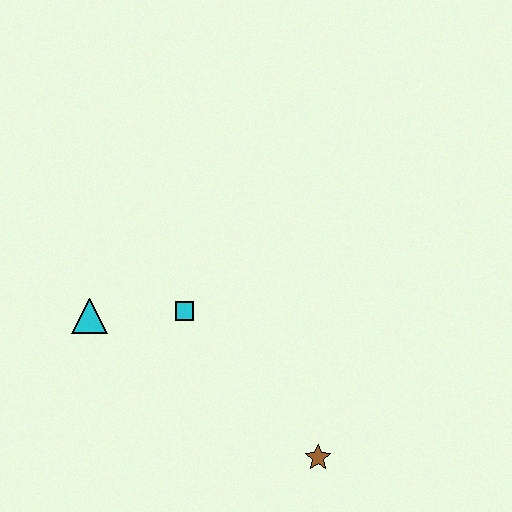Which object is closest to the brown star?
The cyan square is closest to the brown star.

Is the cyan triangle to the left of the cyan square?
Yes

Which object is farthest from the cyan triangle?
The brown star is farthest from the cyan triangle.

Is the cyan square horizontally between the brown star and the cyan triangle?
Yes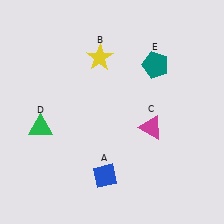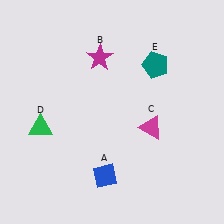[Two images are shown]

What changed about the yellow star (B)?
In Image 1, B is yellow. In Image 2, it changed to magenta.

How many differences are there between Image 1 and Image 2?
There is 1 difference between the two images.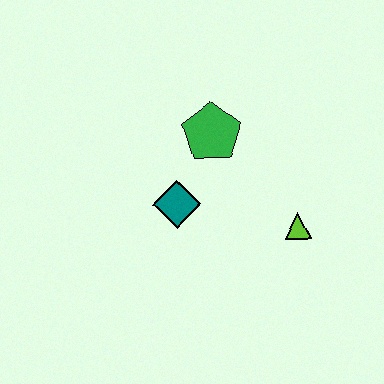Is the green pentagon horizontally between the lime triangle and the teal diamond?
Yes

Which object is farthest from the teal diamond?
The lime triangle is farthest from the teal diamond.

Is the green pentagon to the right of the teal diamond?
Yes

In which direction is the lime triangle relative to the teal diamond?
The lime triangle is to the right of the teal diamond.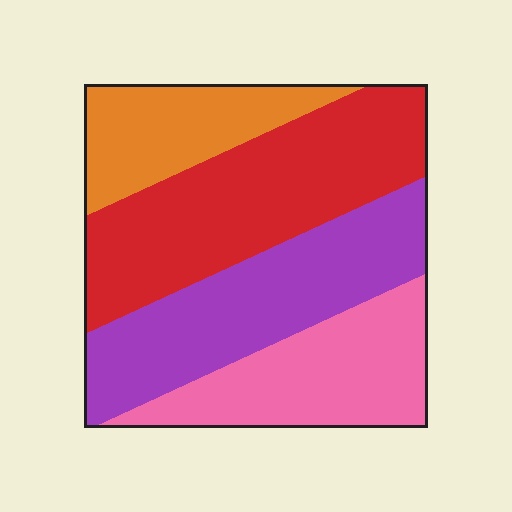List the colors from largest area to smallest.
From largest to smallest: red, purple, pink, orange.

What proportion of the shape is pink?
Pink takes up about one fifth (1/5) of the shape.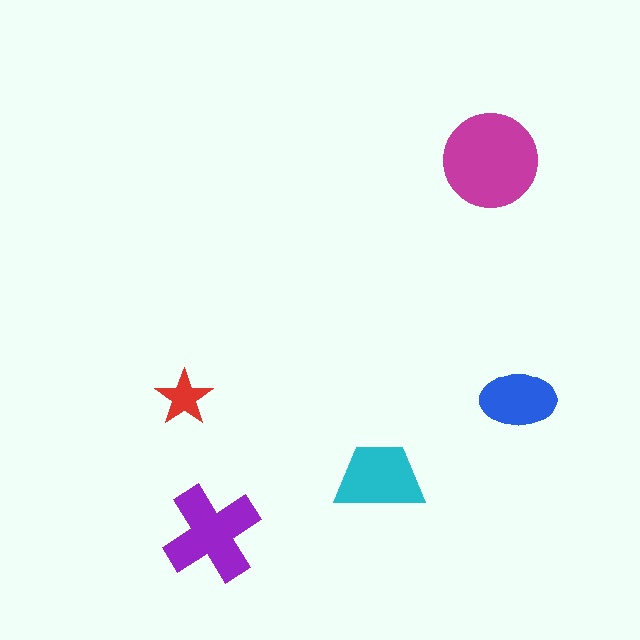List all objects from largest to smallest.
The magenta circle, the purple cross, the cyan trapezoid, the blue ellipse, the red star.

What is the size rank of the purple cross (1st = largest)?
2nd.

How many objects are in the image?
There are 5 objects in the image.